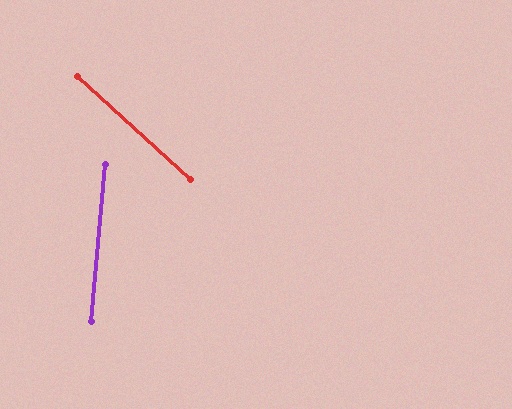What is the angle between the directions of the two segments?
Approximately 52 degrees.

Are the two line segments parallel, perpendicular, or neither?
Neither parallel nor perpendicular — they differ by about 52°.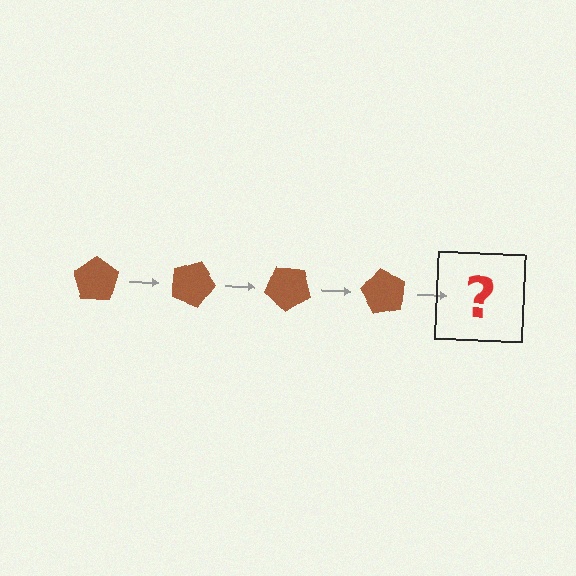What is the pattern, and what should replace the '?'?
The pattern is that the pentagon rotates 20 degrees each step. The '?' should be a brown pentagon rotated 80 degrees.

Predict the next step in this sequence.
The next step is a brown pentagon rotated 80 degrees.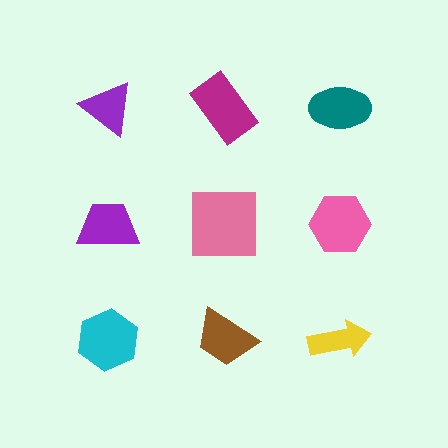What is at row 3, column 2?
A brown trapezoid.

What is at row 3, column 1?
A cyan hexagon.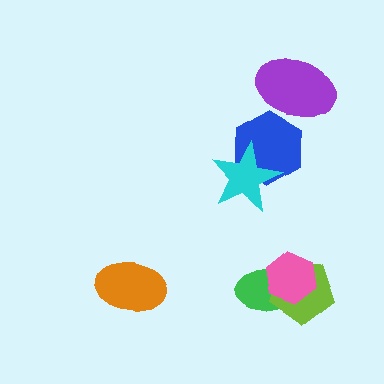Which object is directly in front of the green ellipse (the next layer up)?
The lime pentagon is directly in front of the green ellipse.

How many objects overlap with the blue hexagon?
2 objects overlap with the blue hexagon.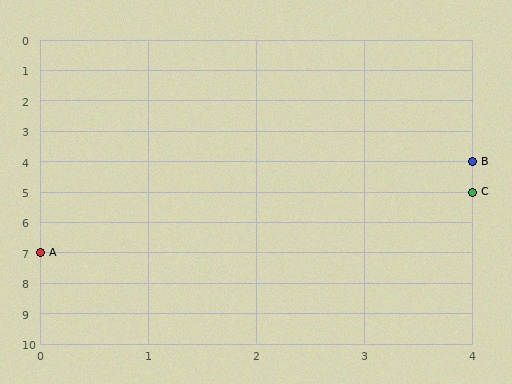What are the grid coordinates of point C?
Point C is at grid coordinates (4, 5).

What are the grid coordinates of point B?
Point B is at grid coordinates (4, 4).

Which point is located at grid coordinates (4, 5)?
Point C is at (4, 5).